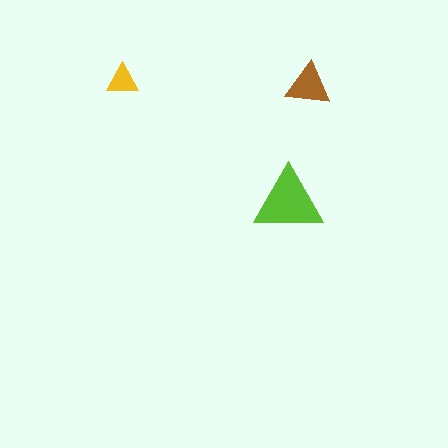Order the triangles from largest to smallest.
the lime one, the brown one, the yellow one.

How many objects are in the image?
There are 3 objects in the image.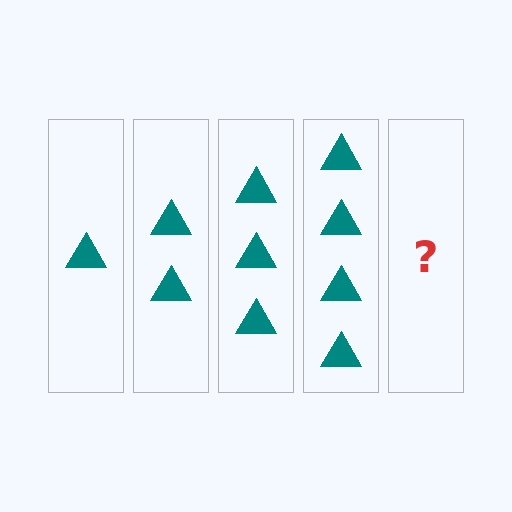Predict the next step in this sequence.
The next step is 5 triangles.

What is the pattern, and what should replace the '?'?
The pattern is that each step adds one more triangle. The '?' should be 5 triangles.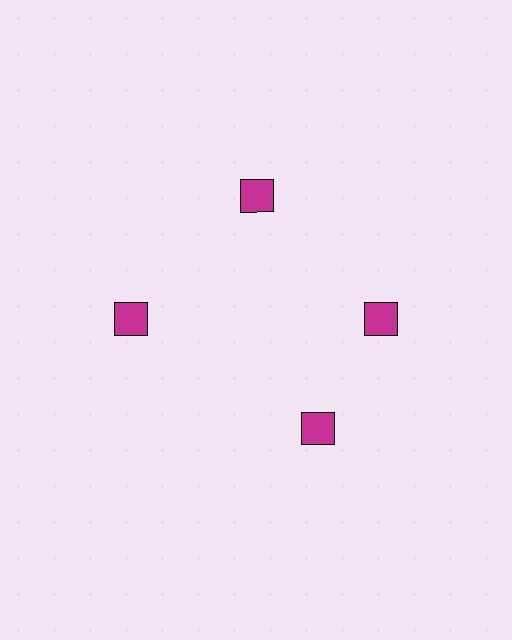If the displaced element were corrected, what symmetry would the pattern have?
It would have 4-fold rotational symmetry — the pattern would map onto itself every 90 degrees.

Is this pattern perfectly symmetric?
No. The 4 magenta squares are arranged in a ring, but one element near the 6 o'clock position is rotated out of alignment along the ring, breaking the 4-fold rotational symmetry.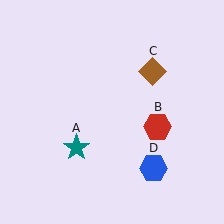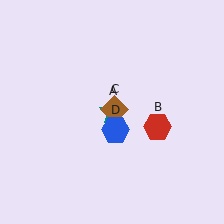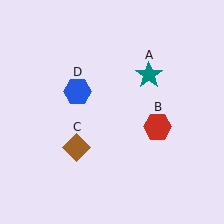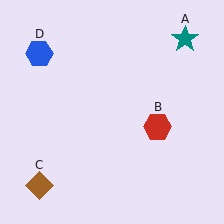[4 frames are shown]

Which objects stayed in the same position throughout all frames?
Red hexagon (object B) remained stationary.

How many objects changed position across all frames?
3 objects changed position: teal star (object A), brown diamond (object C), blue hexagon (object D).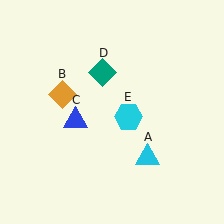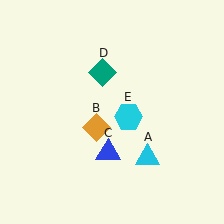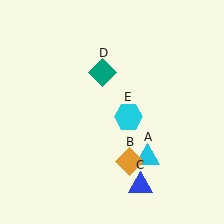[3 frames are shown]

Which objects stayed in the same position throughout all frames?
Cyan triangle (object A) and teal diamond (object D) and cyan hexagon (object E) remained stationary.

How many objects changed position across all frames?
2 objects changed position: orange diamond (object B), blue triangle (object C).